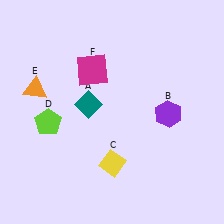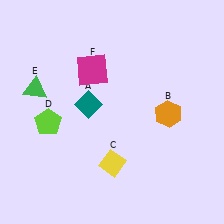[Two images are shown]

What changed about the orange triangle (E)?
In Image 1, E is orange. In Image 2, it changed to green.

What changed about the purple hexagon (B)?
In Image 1, B is purple. In Image 2, it changed to orange.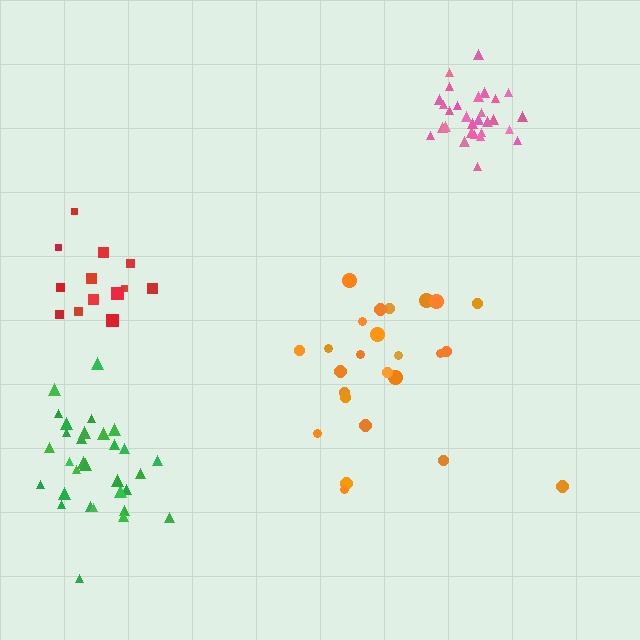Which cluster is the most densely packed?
Pink.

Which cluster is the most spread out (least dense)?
Orange.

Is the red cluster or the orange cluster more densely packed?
Red.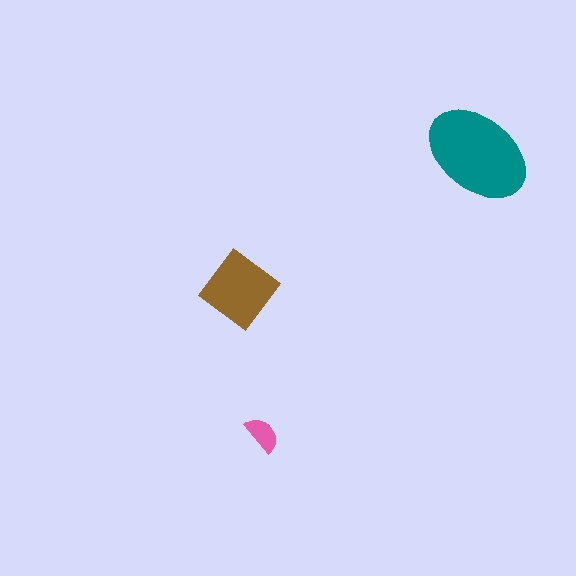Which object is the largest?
The teal ellipse.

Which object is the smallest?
The pink semicircle.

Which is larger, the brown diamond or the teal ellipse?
The teal ellipse.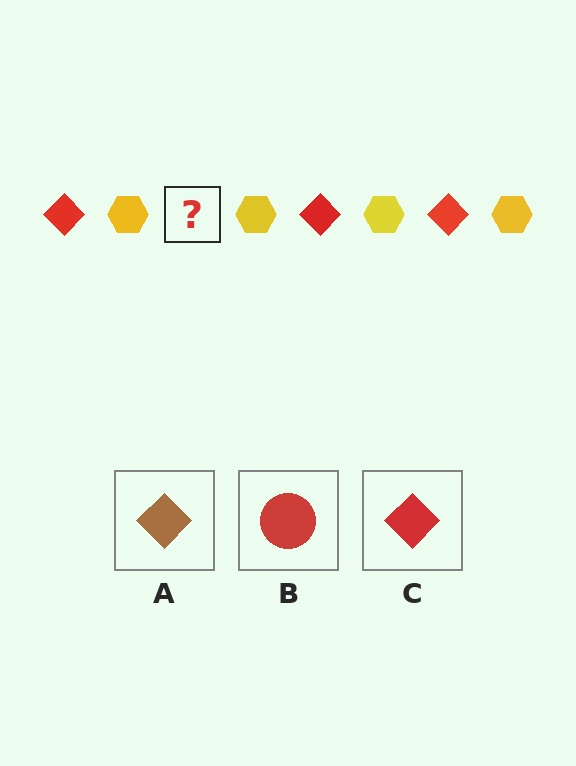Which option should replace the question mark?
Option C.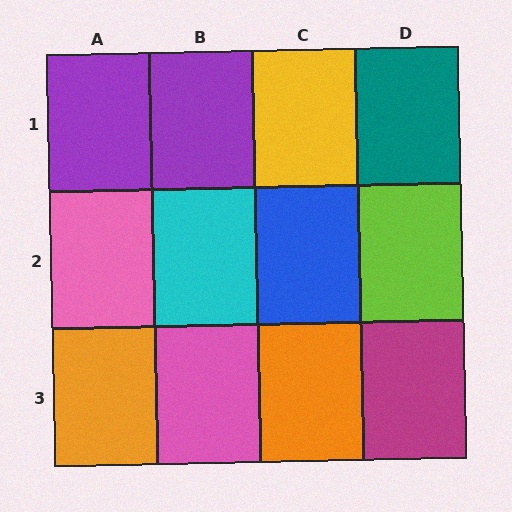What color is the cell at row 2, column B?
Cyan.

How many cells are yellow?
1 cell is yellow.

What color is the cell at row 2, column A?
Pink.